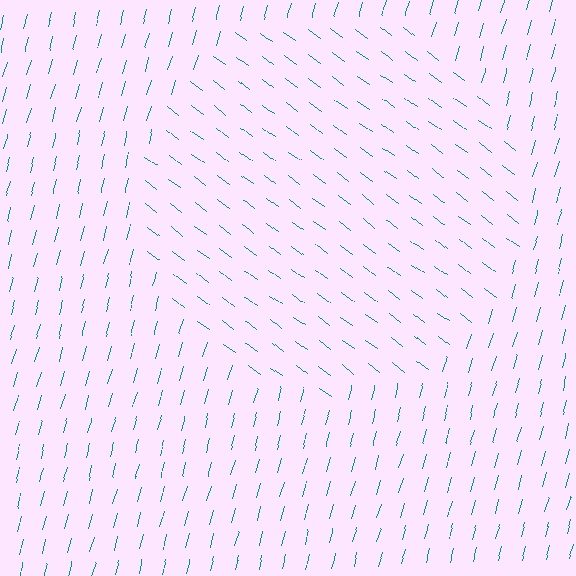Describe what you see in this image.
The image is filled with small teal line segments. A circle region in the image has lines oriented differently from the surrounding lines, creating a visible texture boundary.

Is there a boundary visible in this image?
Yes, there is a texture boundary formed by a change in line orientation.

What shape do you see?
I see a circle.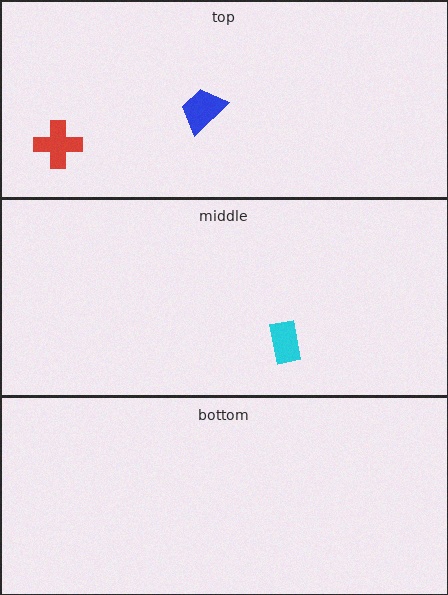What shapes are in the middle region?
The cyan rectangle.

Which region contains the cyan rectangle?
The middle region.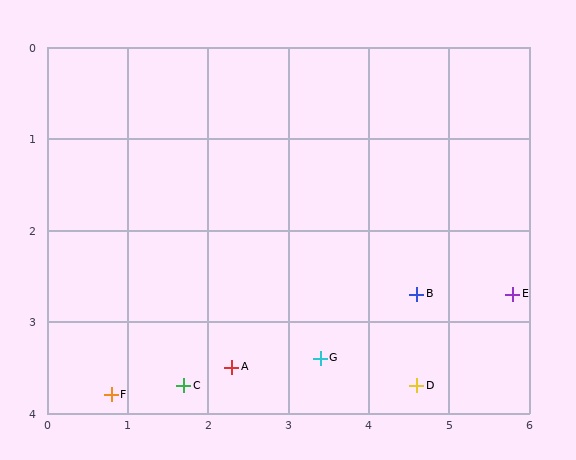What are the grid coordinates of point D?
Point D is at approximately (4.6, 3.7).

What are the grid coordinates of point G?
Point G is at approximately (3.4, 3.4).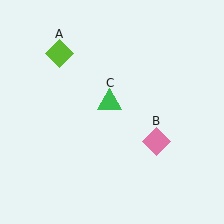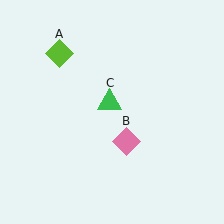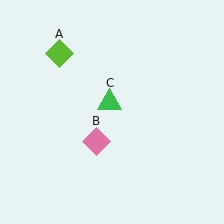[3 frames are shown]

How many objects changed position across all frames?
1 object changed position: pink diamond (object B).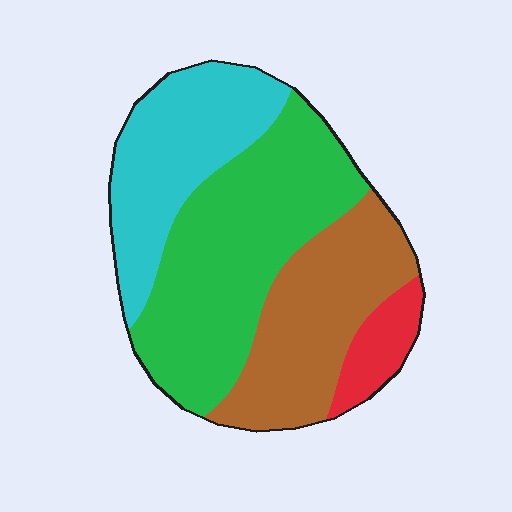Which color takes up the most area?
Green, at roughly 40%.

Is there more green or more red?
Green.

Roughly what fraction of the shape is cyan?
Cyan takes up about one quarter (1/4) of the shape.